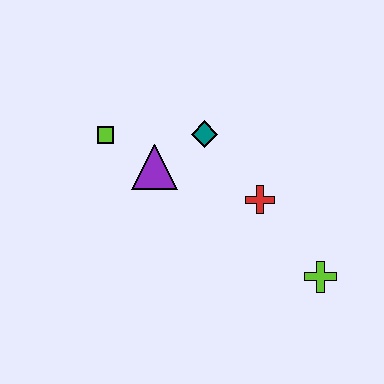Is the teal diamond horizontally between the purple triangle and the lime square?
No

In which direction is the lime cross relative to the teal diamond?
The lime cross is below the teal diamond.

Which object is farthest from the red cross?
The lime square is farthest from the red cross.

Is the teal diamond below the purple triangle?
No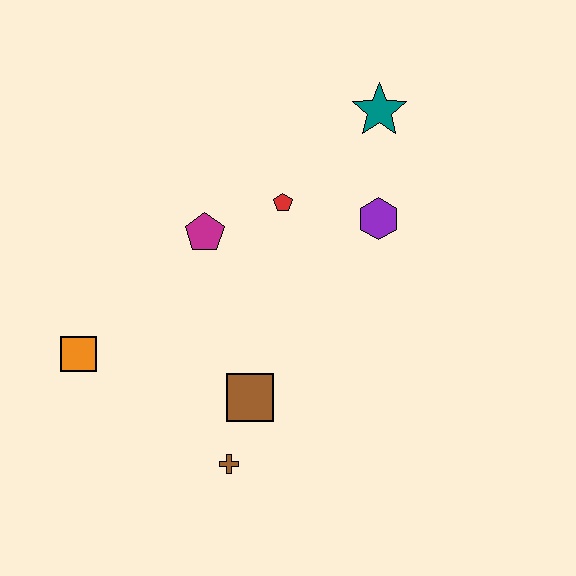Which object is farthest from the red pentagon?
The brown cross is farthest from the red pentagon.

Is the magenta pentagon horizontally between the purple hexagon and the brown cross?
No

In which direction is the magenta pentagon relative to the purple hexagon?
The magenta pentagon is to the left of the purple hexagon.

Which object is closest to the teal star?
The purple hexagon is closest to the teal star.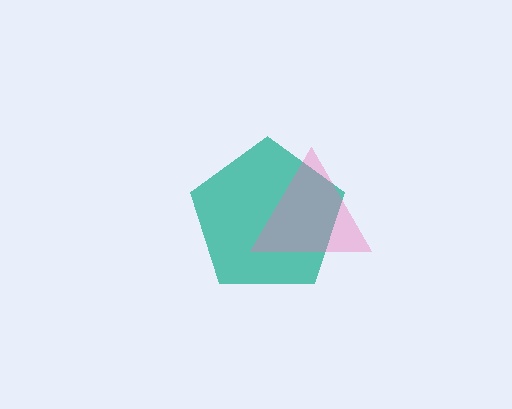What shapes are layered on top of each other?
The layered shapes are: a teal pentagon, a pink triangle.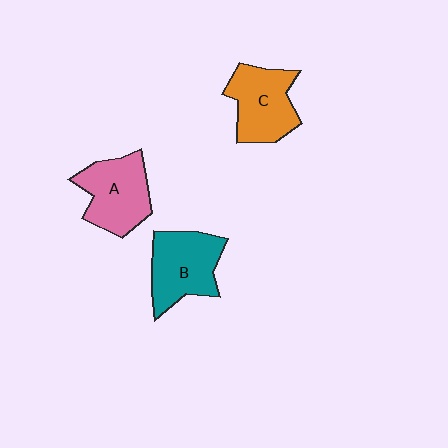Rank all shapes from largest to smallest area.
From largest to smallest: B (teal), A (pink), C (orange).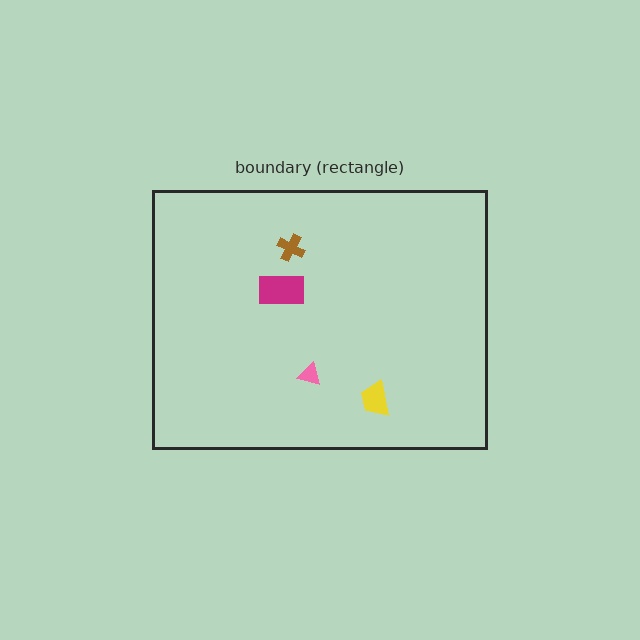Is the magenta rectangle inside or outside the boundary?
Inside.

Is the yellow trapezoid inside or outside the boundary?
Inside.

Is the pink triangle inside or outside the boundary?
Inside.